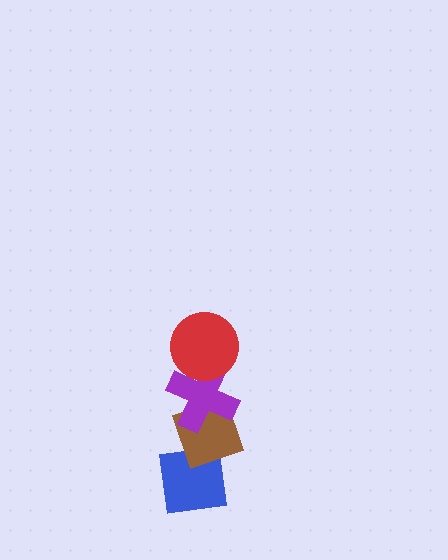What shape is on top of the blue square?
The brown diamond is on top of the blue square.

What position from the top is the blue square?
The blue square is 4th from the top.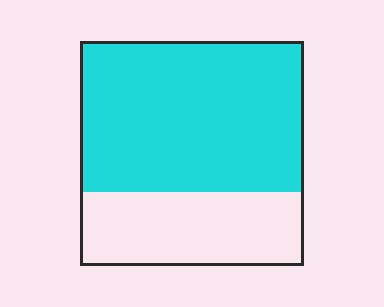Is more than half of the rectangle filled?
Yes.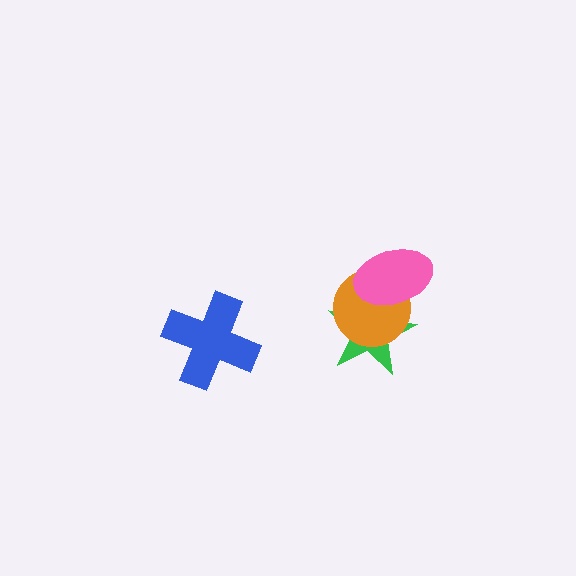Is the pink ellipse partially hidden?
No, no other shape covers it.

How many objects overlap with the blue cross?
0 objects overlap with the blue cross.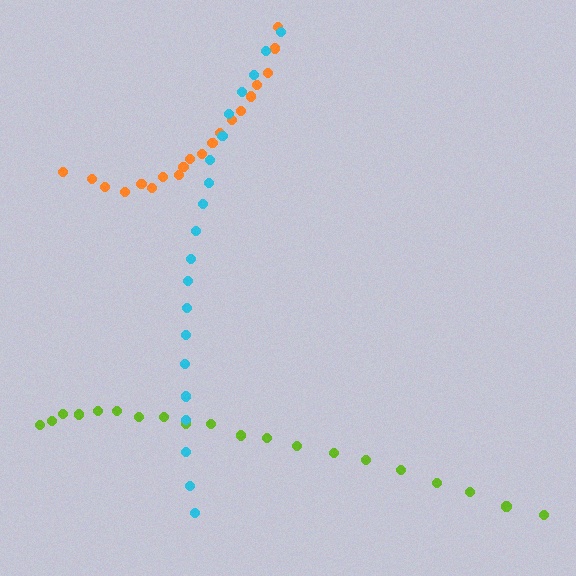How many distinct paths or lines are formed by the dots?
There are 3 distinct paths.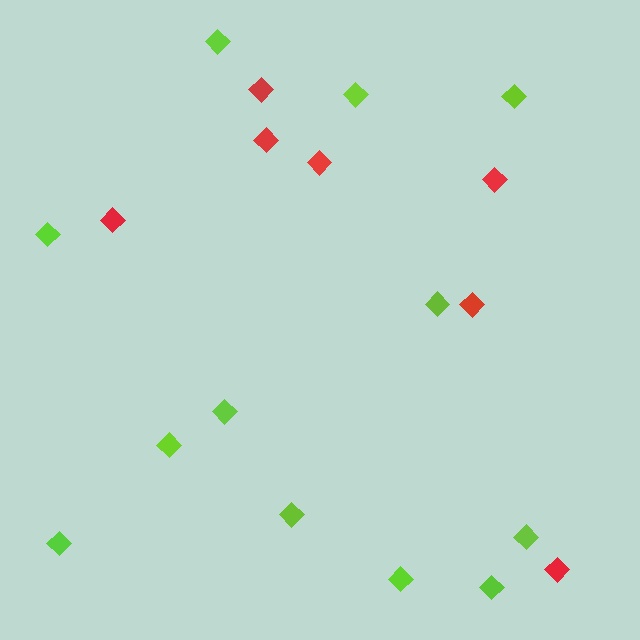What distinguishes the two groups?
There are 2 groups: one group of red diamonds (7) and one group of lime diamonds (12).